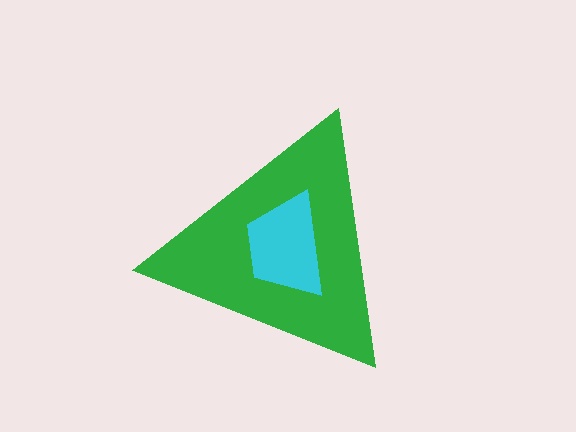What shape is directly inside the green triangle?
The cyan trapezoid.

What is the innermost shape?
The cyan trapezoid.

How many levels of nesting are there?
2.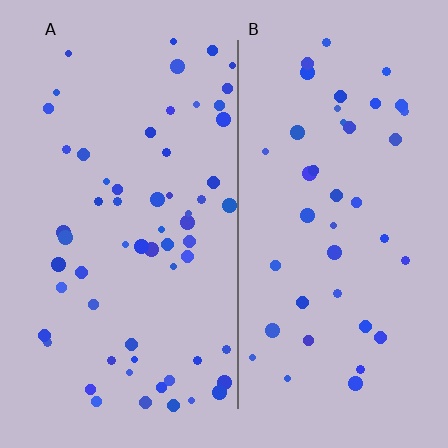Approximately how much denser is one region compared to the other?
Approximately 1.5× — region A over region B.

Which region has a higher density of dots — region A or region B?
A (the left).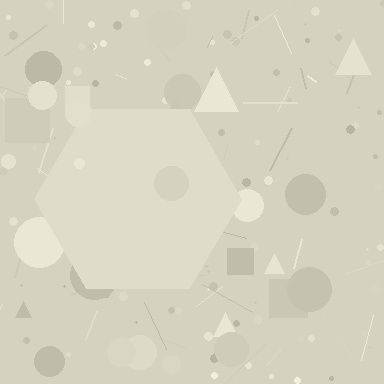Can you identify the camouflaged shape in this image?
The camouflaged shape is a hexagon.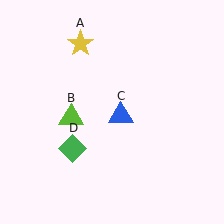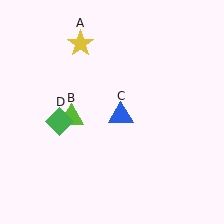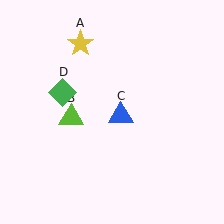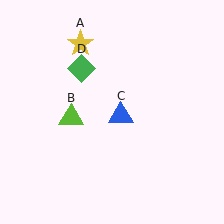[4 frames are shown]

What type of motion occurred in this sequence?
The green diamond (object D) rotated clockwise around the center of the scene.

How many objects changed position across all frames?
1 object changed position: green diamond (object D).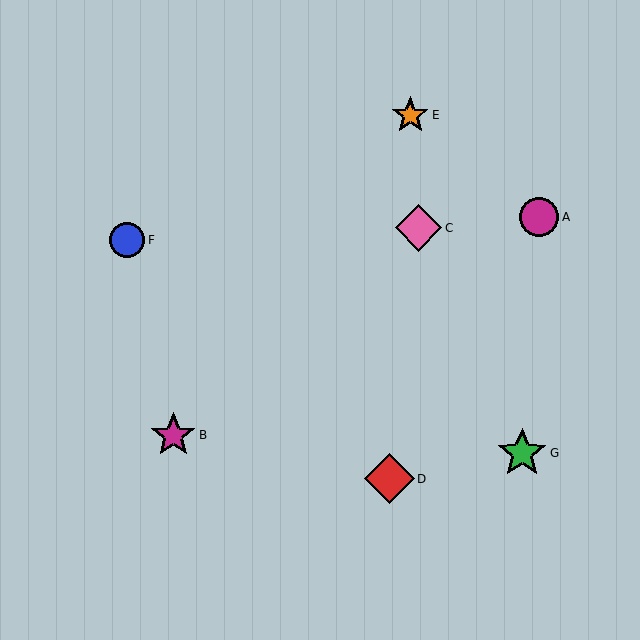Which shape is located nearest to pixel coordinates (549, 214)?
The magenta circle (labeled A) at (539, 217) is nearest to that location.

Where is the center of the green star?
The center of the green star is at (522, 453).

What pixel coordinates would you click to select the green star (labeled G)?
Click at (522, 453) to select the green star G.